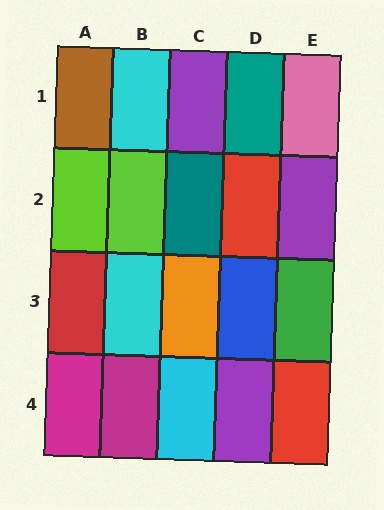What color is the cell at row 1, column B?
Cyan.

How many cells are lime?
2 cells are lime.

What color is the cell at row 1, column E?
Pink.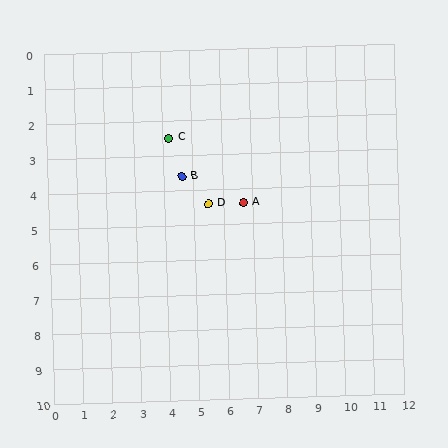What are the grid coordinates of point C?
Point C is at approximately (4.2, 2.5).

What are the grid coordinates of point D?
Point D is at approximately (5.5, 4.4).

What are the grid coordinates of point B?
Point B is at approximately (4.6, 3.6).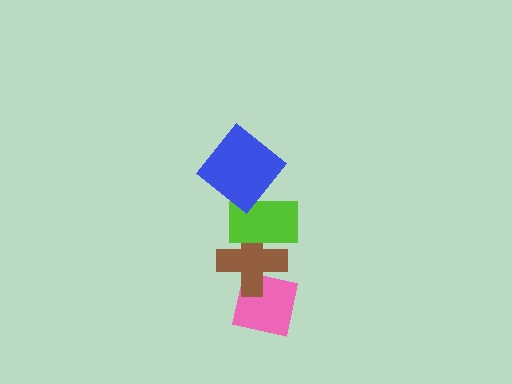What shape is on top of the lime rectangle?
The blue diamond is on top of the lime rectangle.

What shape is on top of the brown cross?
The lime rectangle is on top of the brown cross.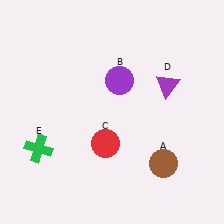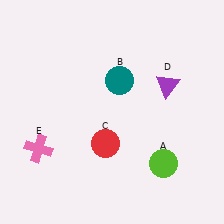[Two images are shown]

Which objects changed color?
A changed from brown to lime. B changed from purple to teal. E changed from green to pink.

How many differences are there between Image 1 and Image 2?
There are 3 differences between the two images.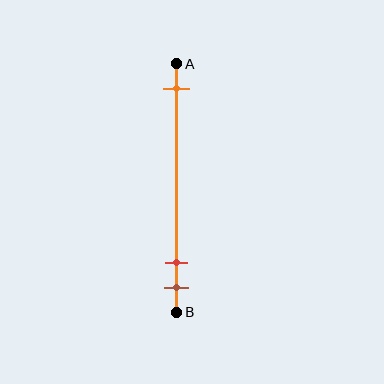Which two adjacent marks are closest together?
The red and brown marks are the closest adjacent pair.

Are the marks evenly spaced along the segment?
No, the marks are not evenly spaced.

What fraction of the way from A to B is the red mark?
The red mark is approximately 80% (0.8) of the way from A to B.